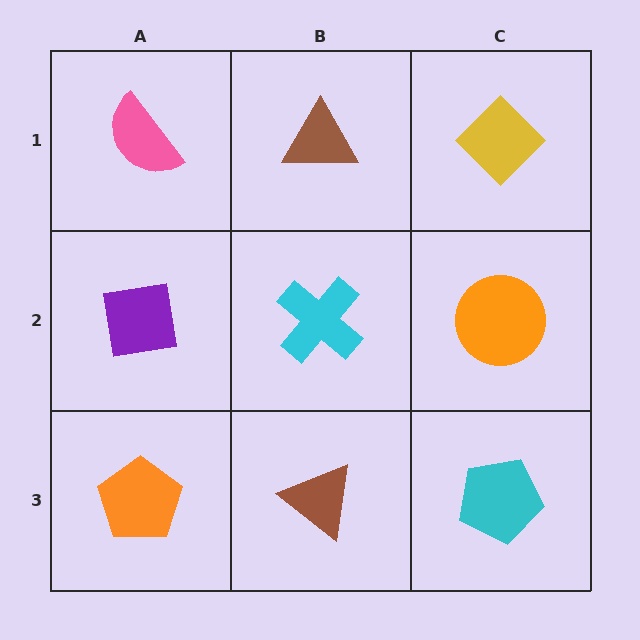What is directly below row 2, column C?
A cyan pentagon.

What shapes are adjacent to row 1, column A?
A purple square (row 2, column A), a brown triangle (row 1, column B).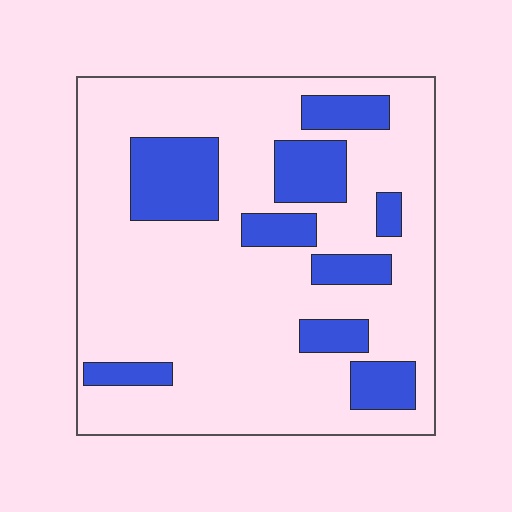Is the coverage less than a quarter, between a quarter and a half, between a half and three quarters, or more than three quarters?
Less than a quarter.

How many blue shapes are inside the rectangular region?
9.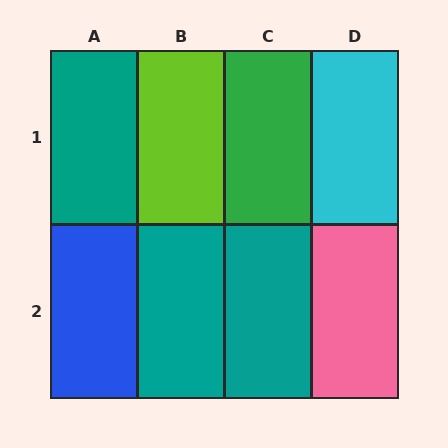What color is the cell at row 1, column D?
Cyan.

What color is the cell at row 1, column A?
Teal.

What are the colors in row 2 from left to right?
Blue, teal, teal, pink.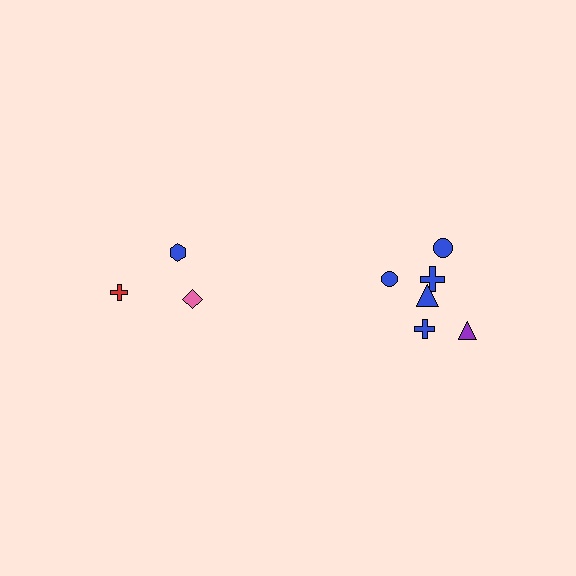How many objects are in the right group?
There are 6 objects.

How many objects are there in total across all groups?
There are 9 objects.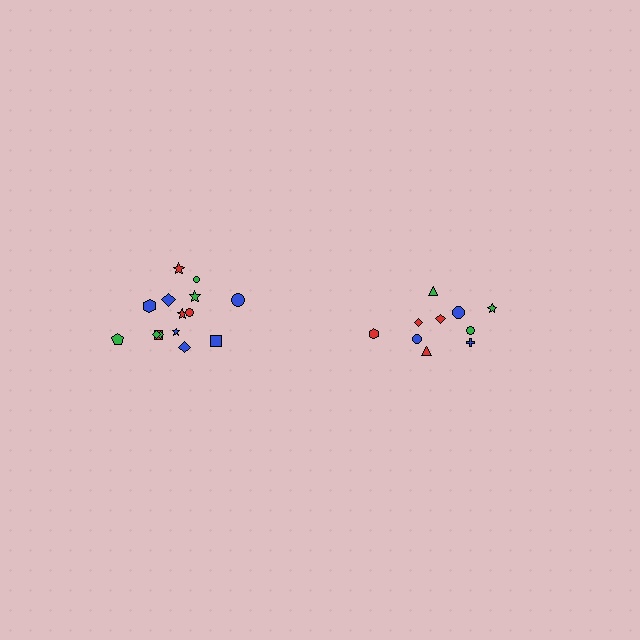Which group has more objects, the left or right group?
The left group.